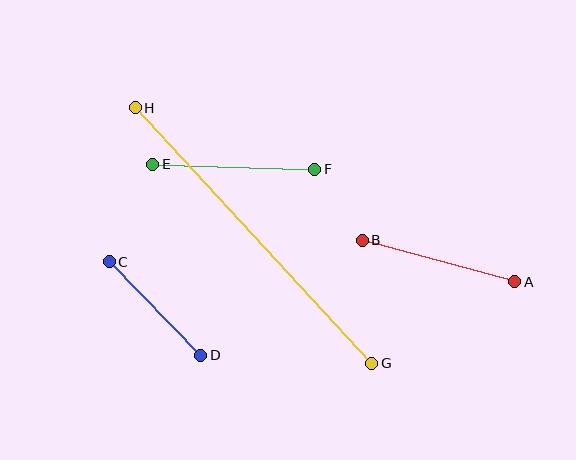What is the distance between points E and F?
The distance is approximately 162 pixels.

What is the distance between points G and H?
The distance is approximately 348 pixels.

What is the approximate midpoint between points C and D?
The midpoint is at approximately (155, 309) pixels.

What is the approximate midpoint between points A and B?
The midpoint is at approximately (439, 261) pixels.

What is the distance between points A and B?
The distance is approximately 158 pixels.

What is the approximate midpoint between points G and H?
The midpoint is at approximately (253, 235) pixels.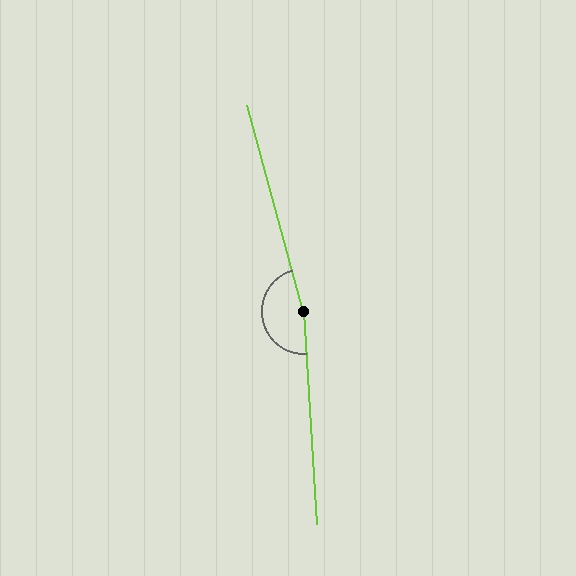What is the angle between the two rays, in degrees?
Approximately 168 degrees.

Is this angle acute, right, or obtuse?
It is obtuse.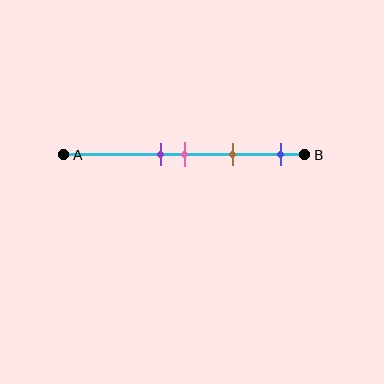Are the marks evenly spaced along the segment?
No, the marks are not evenly spaced.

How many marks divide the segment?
There are 4 marks dividing the segment.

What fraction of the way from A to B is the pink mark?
The pink mark is approximately 50% (0.5) of the way from A to B.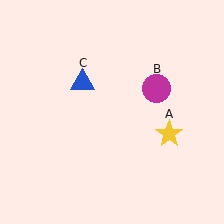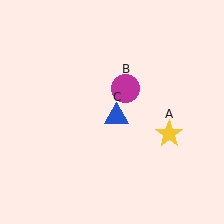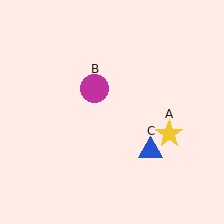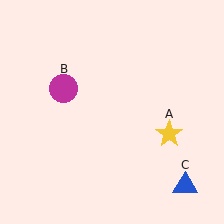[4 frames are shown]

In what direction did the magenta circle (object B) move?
The magenta circle (object B) moved left.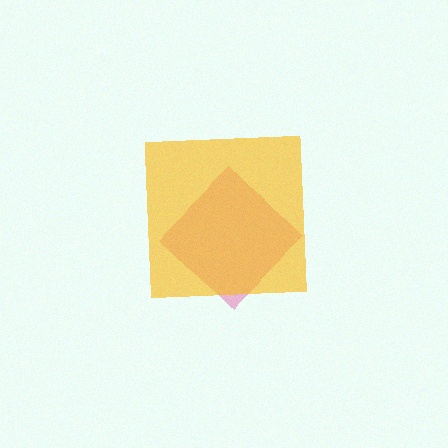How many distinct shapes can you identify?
There are 2 distinct shapes: a pink diamond, a yellow square.